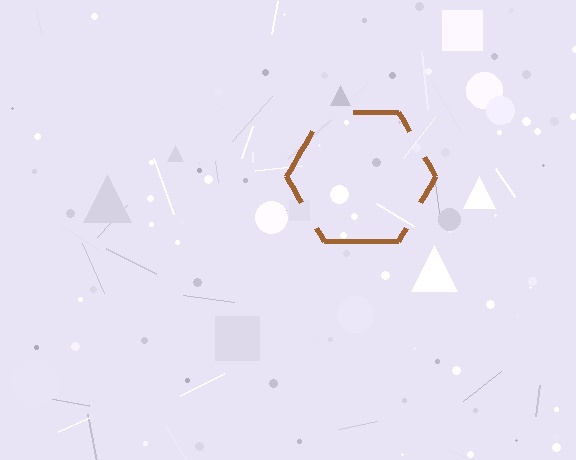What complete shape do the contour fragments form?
The contour fragments form a hexagon.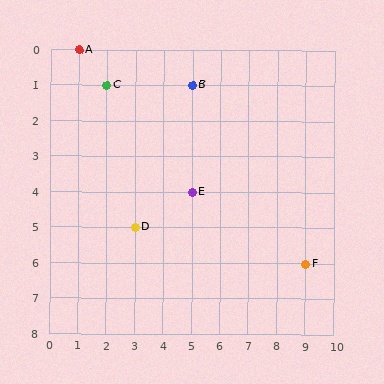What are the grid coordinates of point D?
Point D is at grid coordinates (3, 5).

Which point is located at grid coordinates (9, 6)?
Point F is at (9, 6).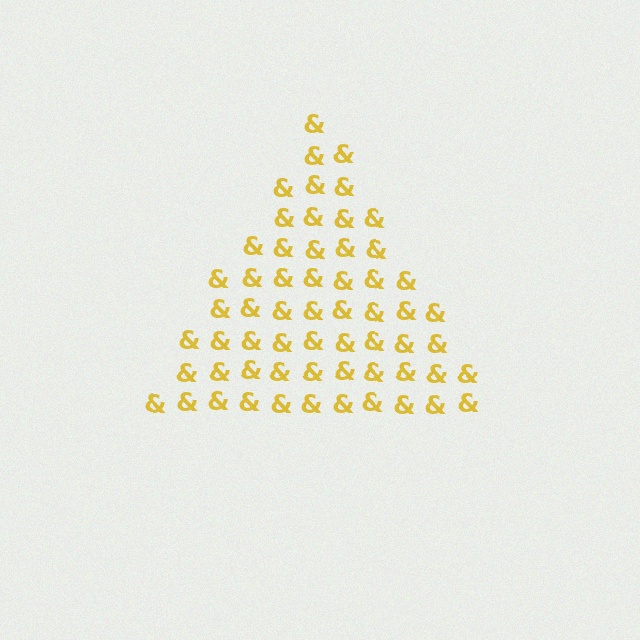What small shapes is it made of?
It is made of small ampersands.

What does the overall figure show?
The overall figure shows a triangle.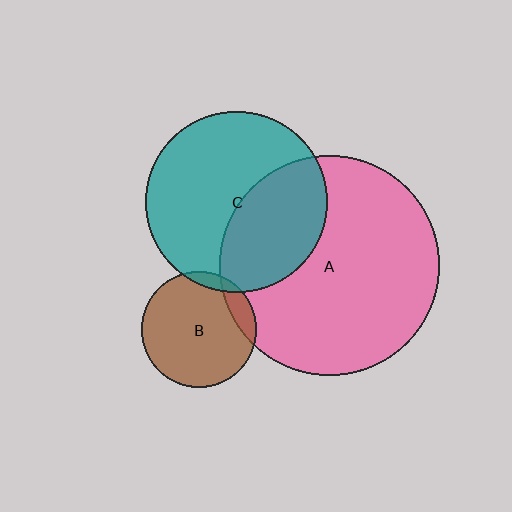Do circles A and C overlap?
Yes.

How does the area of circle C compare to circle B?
Approximately 2.5 times.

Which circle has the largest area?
Circle A (pink).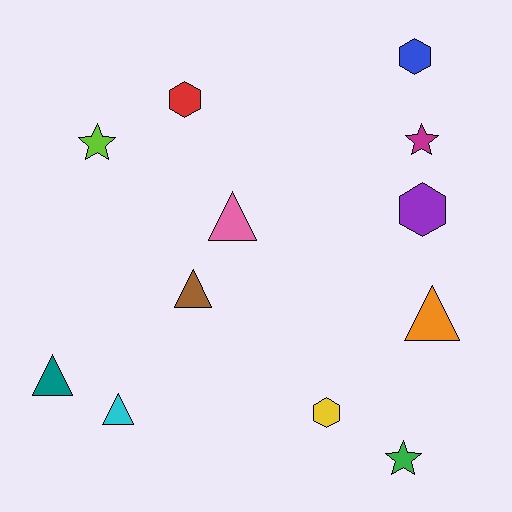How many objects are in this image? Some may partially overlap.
There are 12 objects.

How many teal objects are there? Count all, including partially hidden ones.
There is 1 teal object.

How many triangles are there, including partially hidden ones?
There are 5 triangles.